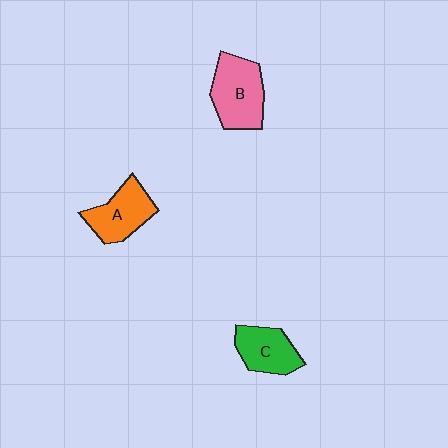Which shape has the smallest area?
Shape C (green).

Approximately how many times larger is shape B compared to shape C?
Approximately 1.3 times.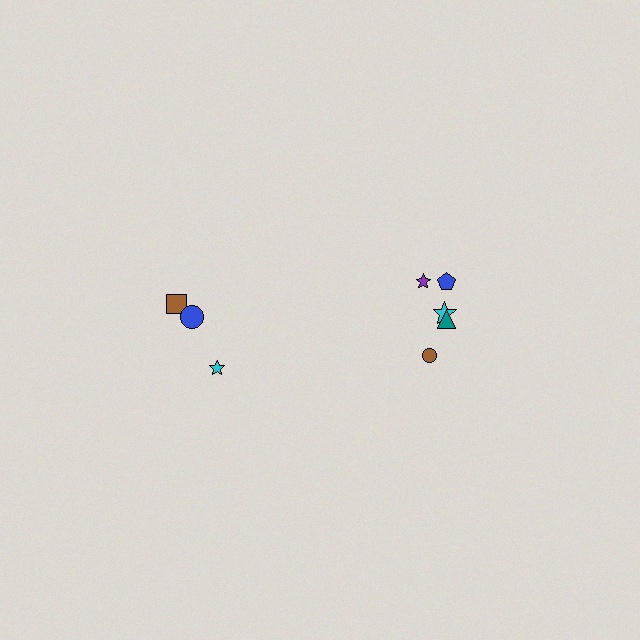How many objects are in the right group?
There are 5 objects.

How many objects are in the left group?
There are 3 objects.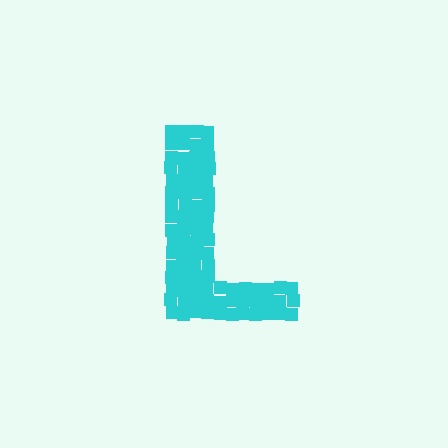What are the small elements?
The small elements are squares.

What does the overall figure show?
The overall figure shows the letter L.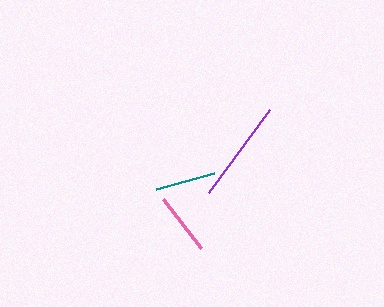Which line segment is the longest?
The purple line is the longest at approximately 102 pixels.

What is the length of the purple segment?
The purple segment is approximately 102 pixels long.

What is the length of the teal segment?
The teal segment is approximately 60 pixels long.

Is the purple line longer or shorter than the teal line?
The purple line is longer than the teal line.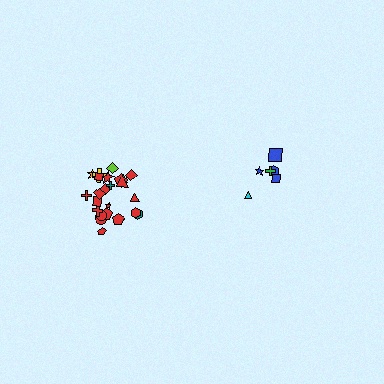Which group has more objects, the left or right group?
The left group.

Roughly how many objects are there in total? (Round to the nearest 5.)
Roughly 30 objects in total.